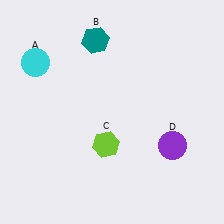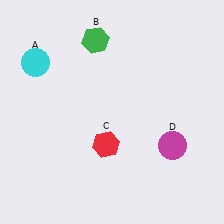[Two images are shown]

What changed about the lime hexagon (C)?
In Image 1, C is lime. In Image 2, it changed to red.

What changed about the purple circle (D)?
In Image 1, D is purple. In Image 2, it changed to magenta.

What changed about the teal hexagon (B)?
In Image 1, B is teal. In Image 2, it changed to green.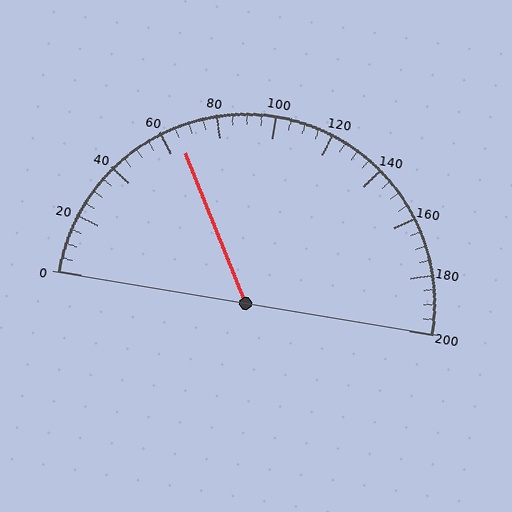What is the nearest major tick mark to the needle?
The nearest major tick mark is 60.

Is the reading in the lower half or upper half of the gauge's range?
The reading is in the lower half of the range (0 to 200).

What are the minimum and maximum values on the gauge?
The gauge ranges from 0 to 200.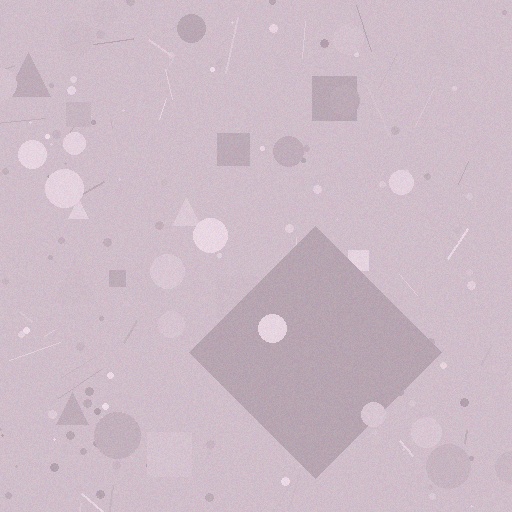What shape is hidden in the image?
A diamond is hidden in the image.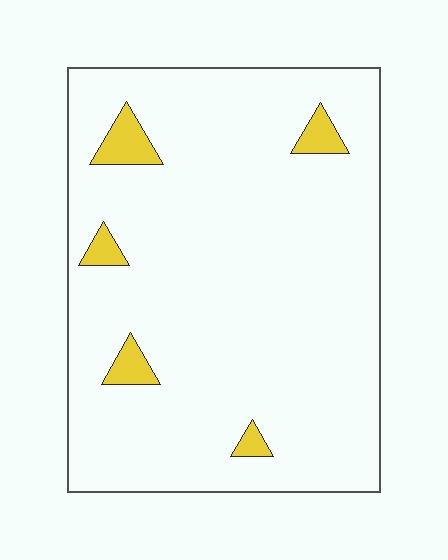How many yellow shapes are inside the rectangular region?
5.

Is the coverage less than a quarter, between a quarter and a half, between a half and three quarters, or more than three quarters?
Less than a quarter.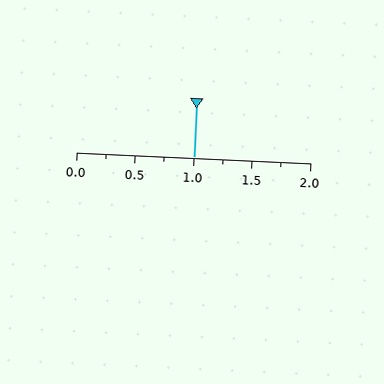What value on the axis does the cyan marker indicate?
The marker indicates approximately 1.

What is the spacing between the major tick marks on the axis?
The major ticks are spaced 0.5 apart.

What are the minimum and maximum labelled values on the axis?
The axis runs from 0.0 to 2.0.